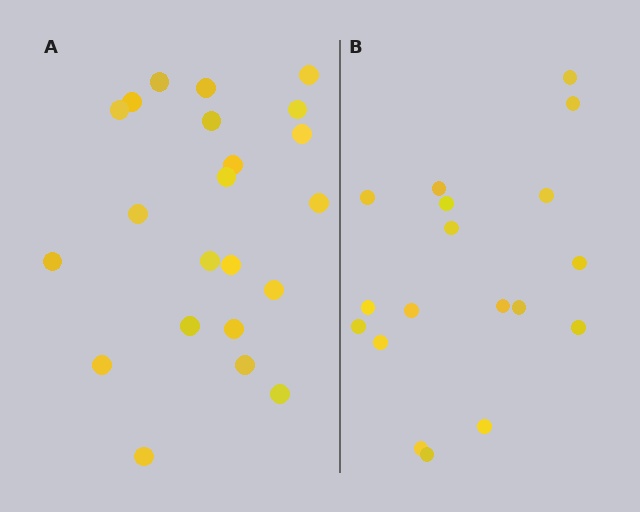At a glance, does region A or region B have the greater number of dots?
Region A (the left region) has more dots.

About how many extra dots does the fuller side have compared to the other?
Region A has about 4 more dots than region B.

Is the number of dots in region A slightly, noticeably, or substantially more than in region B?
Region A has only slightly more — the two regions are fairly close. The ratio is roughly 1.2 to 1.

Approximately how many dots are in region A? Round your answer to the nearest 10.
About 20 dots. (The exact count is 22, which rounds to 20.)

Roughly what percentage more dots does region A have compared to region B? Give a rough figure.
About 20% more.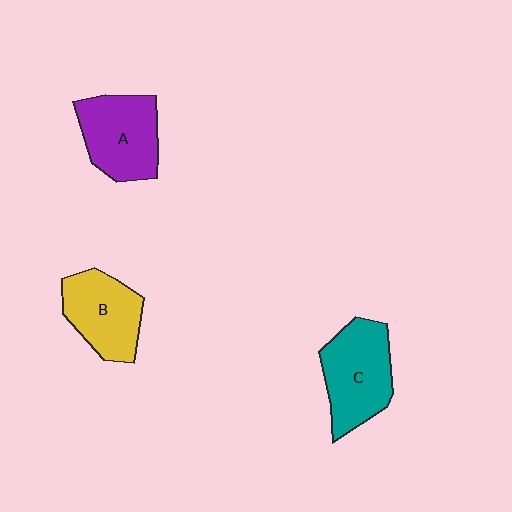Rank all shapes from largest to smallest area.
From largest to smallest: C (teal), A (purple), B (yellow).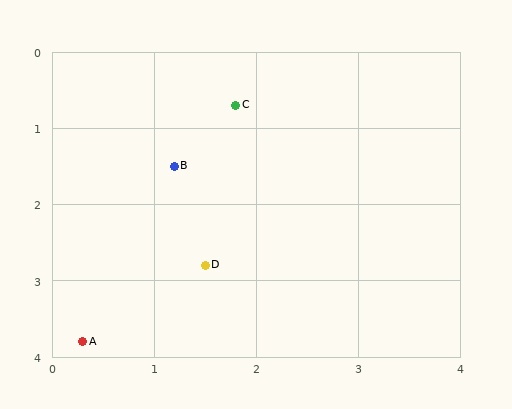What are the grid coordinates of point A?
Point A is at approximately (0.3, 3.8).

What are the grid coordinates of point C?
Point C is at approximately (1.8, 0.7).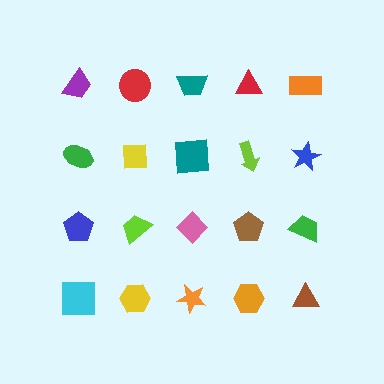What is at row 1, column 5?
An orange rectangle.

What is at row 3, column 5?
A green trapezoid.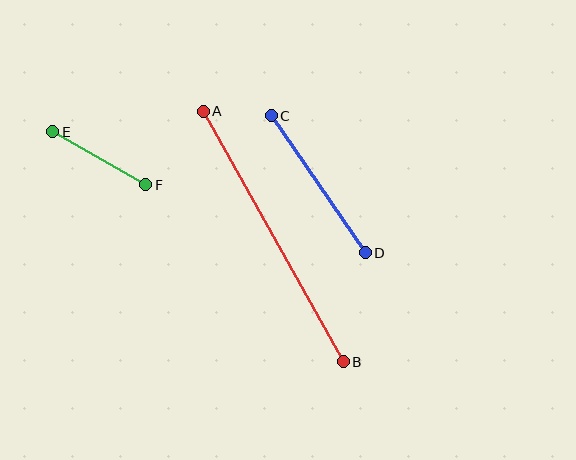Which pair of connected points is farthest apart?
Points A and B are farthest apart.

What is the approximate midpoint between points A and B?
The midpoint is at approximately (273, 237) pixels.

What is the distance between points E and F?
The distance is approximately 107 pixels.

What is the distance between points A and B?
The distance is approximately 287 pixels.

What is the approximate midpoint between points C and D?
The midpoint is at approximately (318, 184) pixels.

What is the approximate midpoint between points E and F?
The midpoint is at approximately (99, 158) pixels.